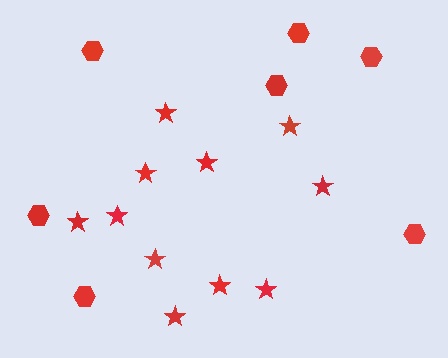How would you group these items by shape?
There are 2 groups: one group of hexagons (7) and one group of stars (11).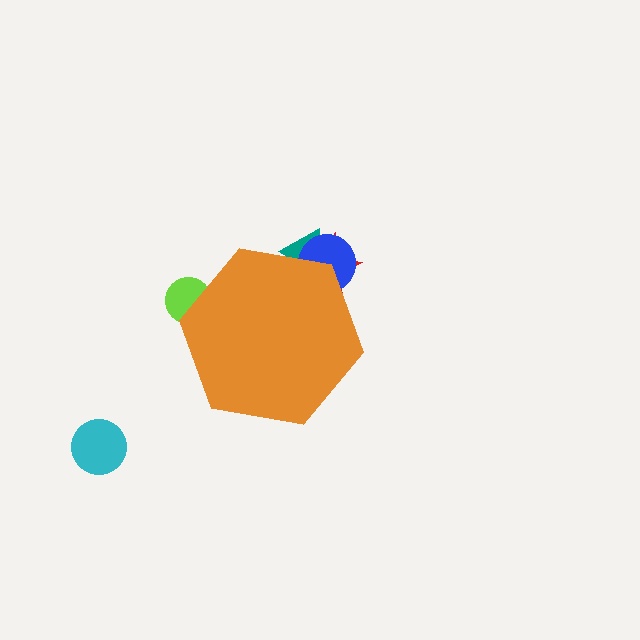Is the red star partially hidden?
Yes, the red star is partially hidden behind the orange hexagon.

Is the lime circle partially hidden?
Yes, the lime circle is partially hidden behind the orange hexagon.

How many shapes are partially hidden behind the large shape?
4 shapes are partially hidden.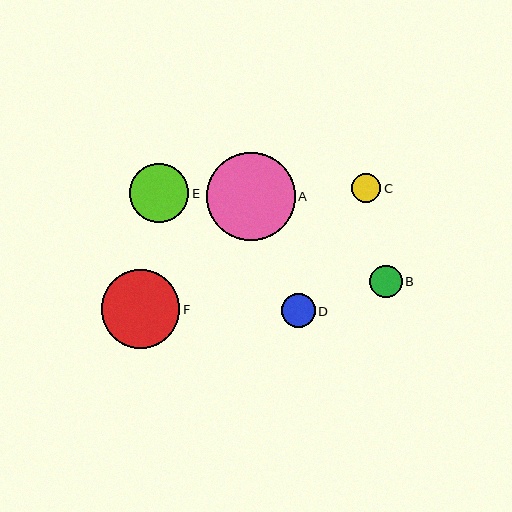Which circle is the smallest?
Circle C is the smallest with a size of approximately 29 pixels.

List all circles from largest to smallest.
From largest to smallest: A, F, E, D, B, C.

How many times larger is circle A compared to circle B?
Circle A is approximately 2.7 times the size of circle B.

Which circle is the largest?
Circle A is the largest with a size of approximately 88 pixels.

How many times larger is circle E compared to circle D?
Circle E is approximately 1.7 times the size of circle D.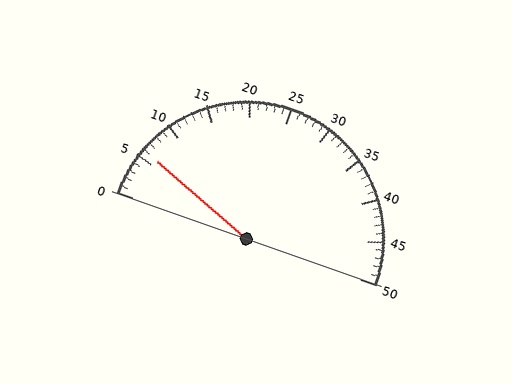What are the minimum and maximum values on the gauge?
The gauge ranges from 0 to 50.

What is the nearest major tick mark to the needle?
The nearest major tick mark is 5.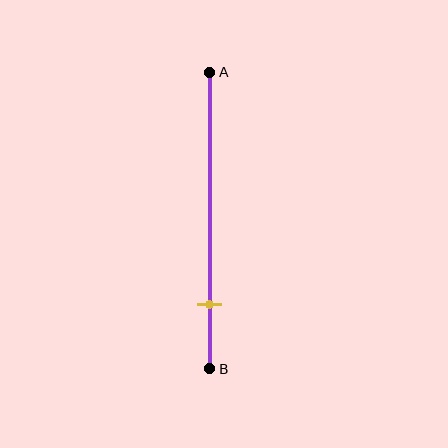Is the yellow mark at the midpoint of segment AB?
No, the mark is at about 80% from A, not at the 50% midpoint.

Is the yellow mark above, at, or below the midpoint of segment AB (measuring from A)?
The yellow mark is below the midpoint of segment AB.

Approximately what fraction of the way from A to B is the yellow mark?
The yellow mark is approximately 80% of the way from A to B.